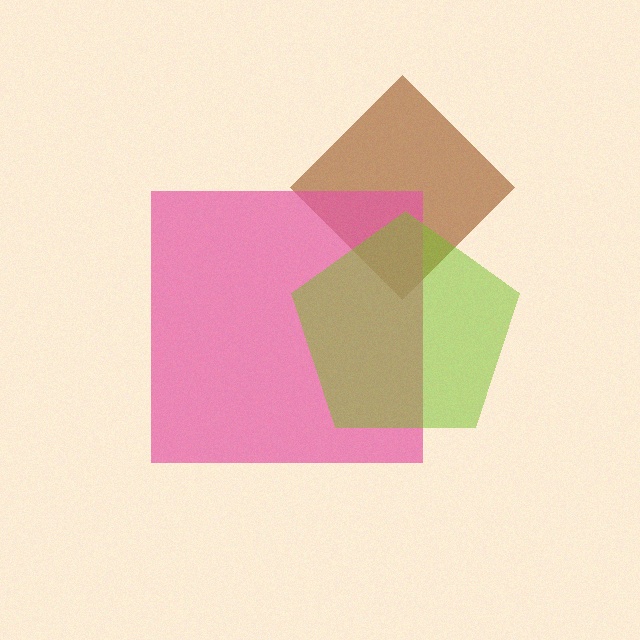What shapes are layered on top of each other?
The layered shapes are: a brown diamond, a pink square, a lime pentagon.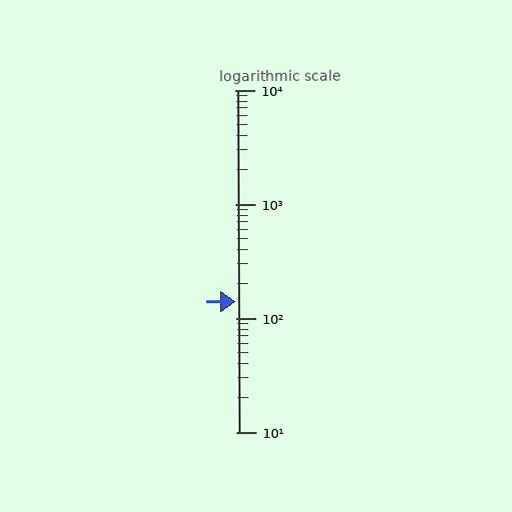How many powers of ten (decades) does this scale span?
The scale spans 3 decades, from 10 to 10000.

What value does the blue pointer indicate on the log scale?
The pointer indicates approximately 140.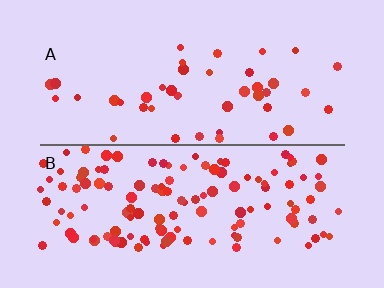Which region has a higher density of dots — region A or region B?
B (the bottom).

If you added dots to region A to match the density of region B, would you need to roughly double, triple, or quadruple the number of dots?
Approximately triple.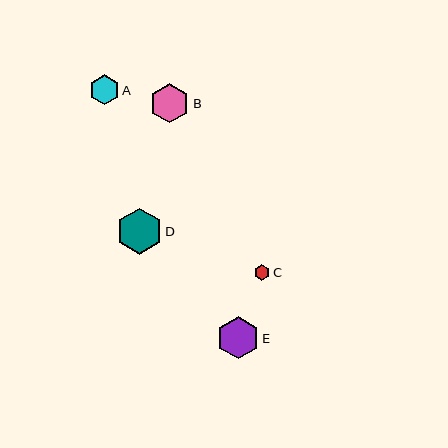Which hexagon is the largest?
Hexagon D is the largest with a size of approximately 46 pixels.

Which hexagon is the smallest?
Hexagon C is the smallest with a size of approximately 16 pixels.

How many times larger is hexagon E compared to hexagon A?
Hexagon E is approximately 1.4 times the size of hexagon A.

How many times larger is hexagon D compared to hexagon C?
Hexagon D is approximately 2.9 times the size of hexagon C.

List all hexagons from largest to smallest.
From largest to smallest: D, E, B, A, C.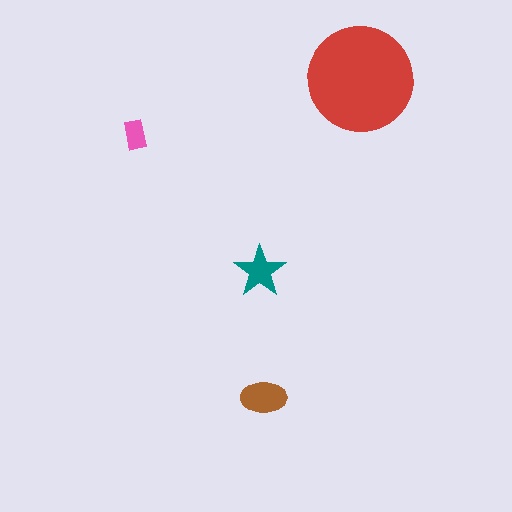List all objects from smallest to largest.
The pink rectangle, the teal star, the brown ellipse, the red circle.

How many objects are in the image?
There are 4 objects in the image.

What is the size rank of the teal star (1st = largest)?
3rd.